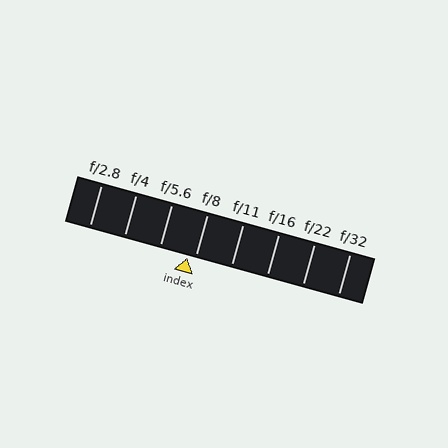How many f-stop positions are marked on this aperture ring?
There are 8 f-stop positions marked.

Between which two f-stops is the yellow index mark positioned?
The index mark is between f/5.6 and f/8.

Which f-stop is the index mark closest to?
The index mark is closest to f/8.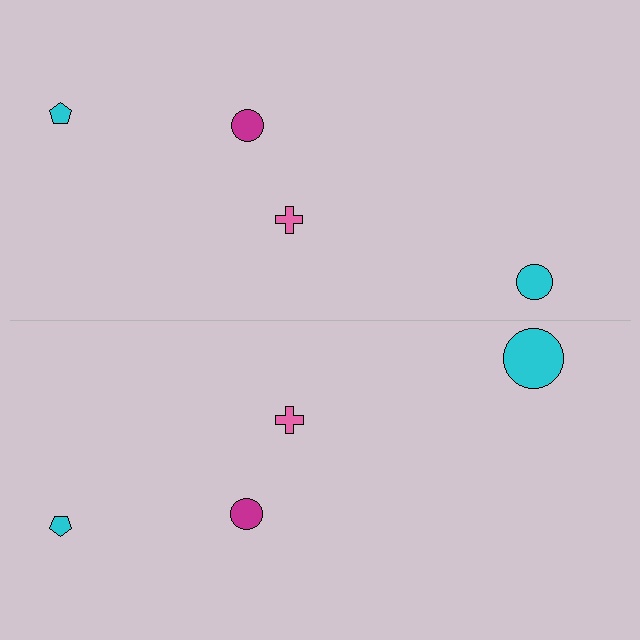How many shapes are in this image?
There are 8 shapes in this image.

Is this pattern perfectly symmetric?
No, the pattern is not perfectly symmetric. The cyan circle on the bottom side has a different size than its mirror counterpart.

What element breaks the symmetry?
The cyan circle on the bottom side has a different size than its mirror counterpart.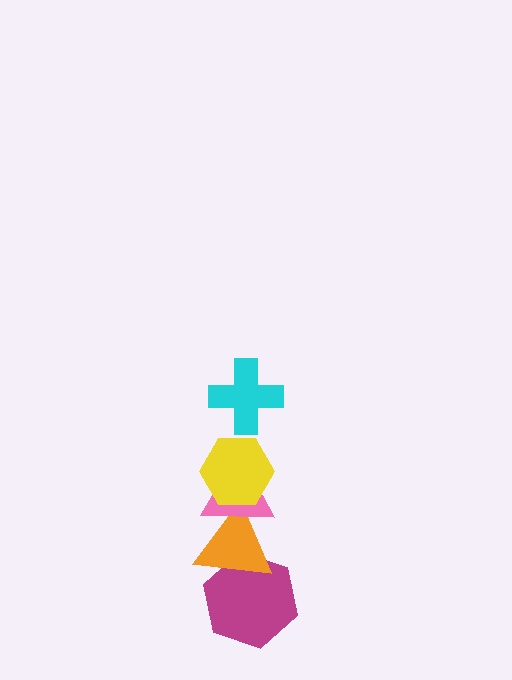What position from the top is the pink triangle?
The pink triangle is 3rd from the top.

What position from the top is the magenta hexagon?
The magenta hexagon is 5th from the top.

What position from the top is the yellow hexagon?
The yellow hexagon is 2nd from the top.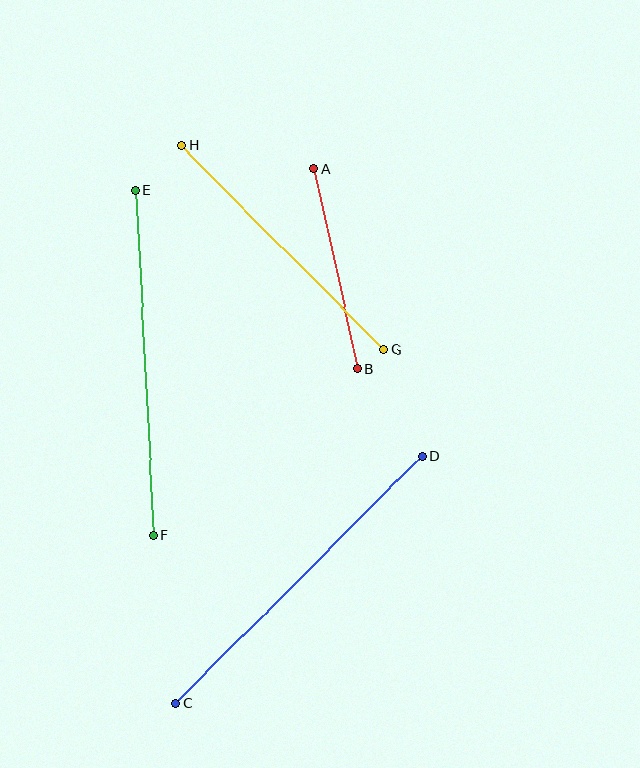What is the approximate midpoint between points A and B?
The midpoint is at approximately (336, 269) pixels.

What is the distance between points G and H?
The distance is approximately 288 pixels.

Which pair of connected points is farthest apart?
Points C and D are farthest apart.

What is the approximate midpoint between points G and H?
The midpoint is at approximately (283, 247) pixels.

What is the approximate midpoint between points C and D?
The midpoint is at approximately (299, 579) pixels.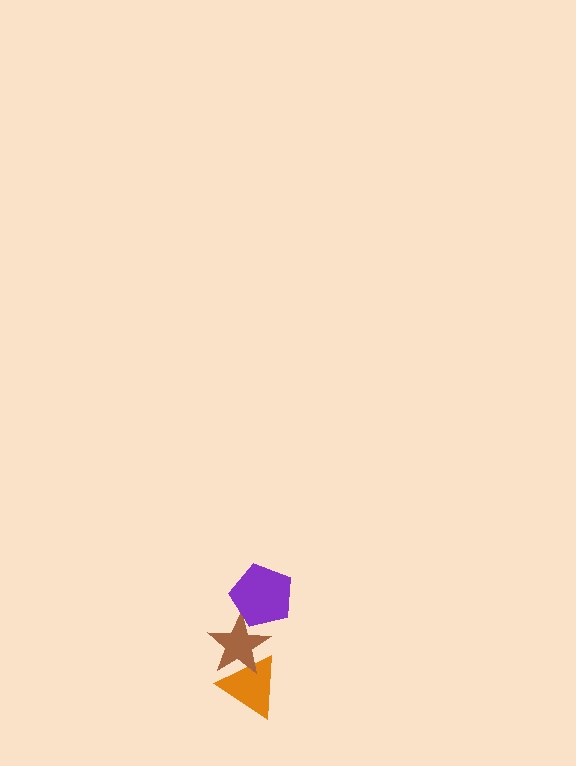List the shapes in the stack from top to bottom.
From top to bottom: the purple pentagon, the brown star, the orange triangle.